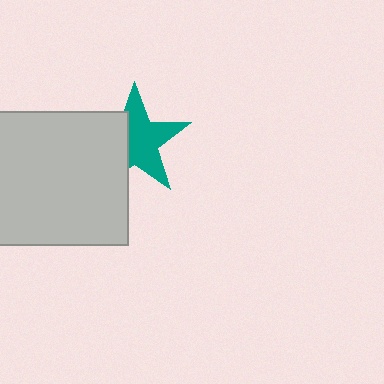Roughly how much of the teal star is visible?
About half of it is visible (roughly 61%).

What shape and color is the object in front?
The object in front is a light gray rectangle.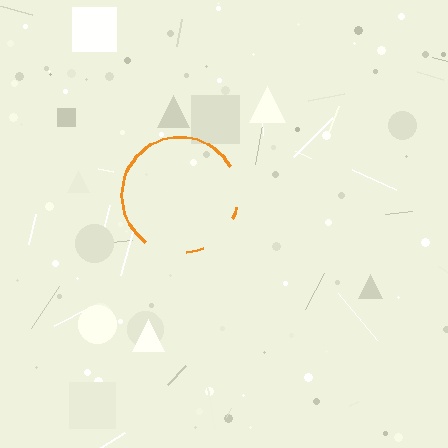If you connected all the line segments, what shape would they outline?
They would outline a circle.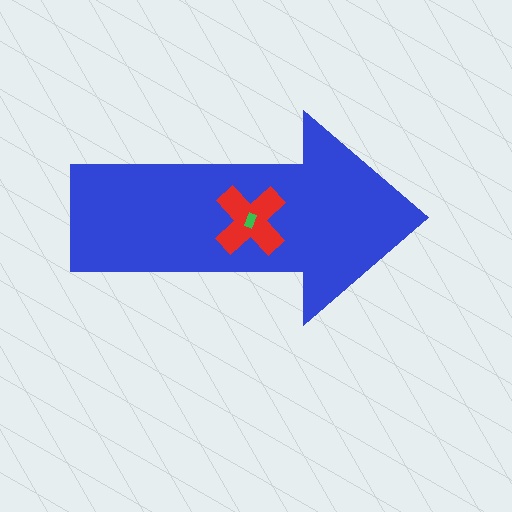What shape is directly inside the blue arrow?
The red cross.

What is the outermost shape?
The blue arrow.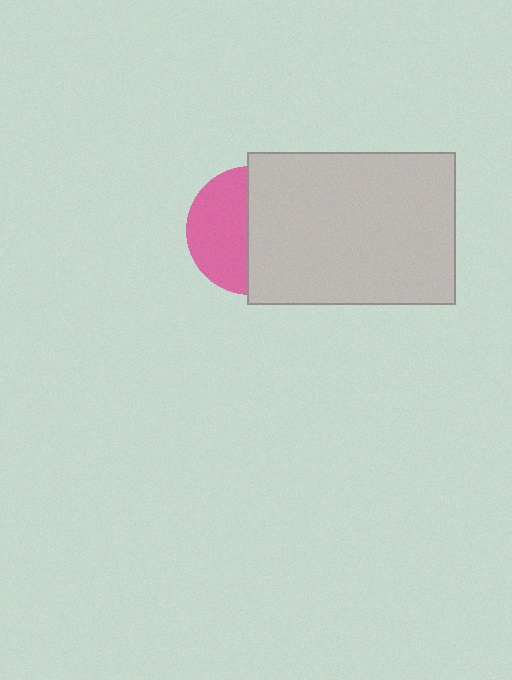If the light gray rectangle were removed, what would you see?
You would see the complete pink circle.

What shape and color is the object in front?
The object in front is a light gray rectangle.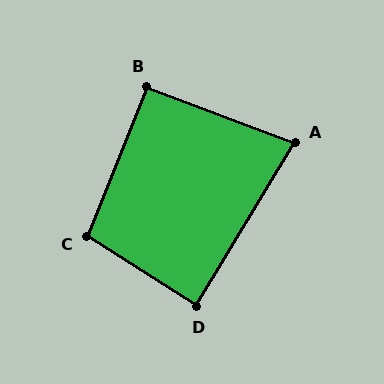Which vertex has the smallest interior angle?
A, at approximately 80 degrees.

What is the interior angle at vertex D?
Approximately 89 degrees (approximately right).